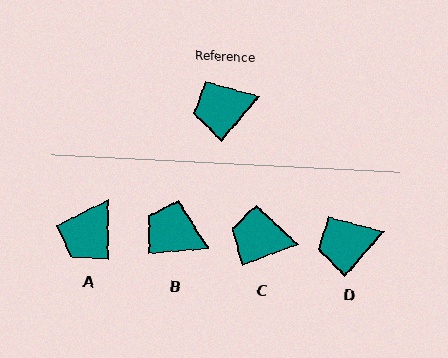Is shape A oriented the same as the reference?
No, it is off by about 41 degrees.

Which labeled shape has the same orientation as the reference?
D.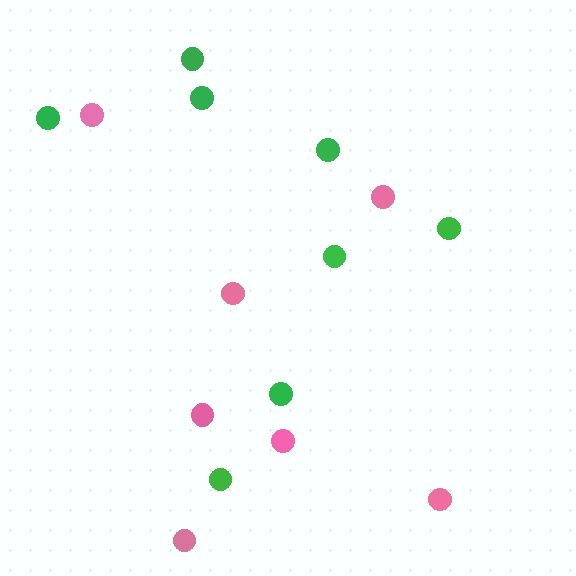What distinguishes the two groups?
There are 2 groups: one group of green circles (8) and one group of pink circles (7).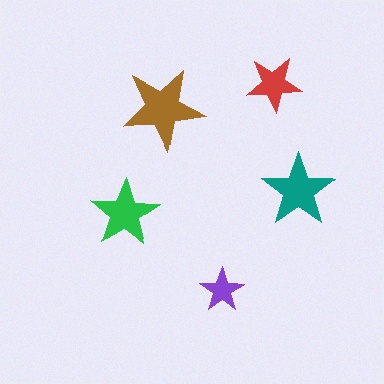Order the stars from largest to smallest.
the brown one, the teal one, the green one, the red one, the purple one.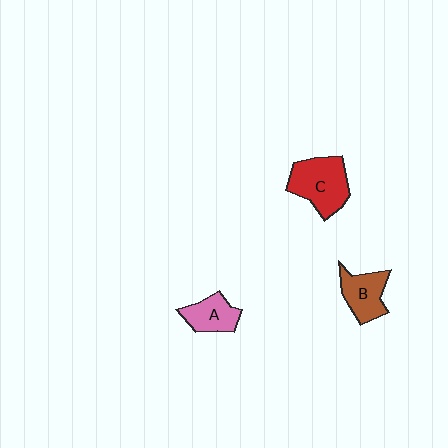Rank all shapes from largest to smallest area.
From largest to smallest: C (red), B (brown), A (pink).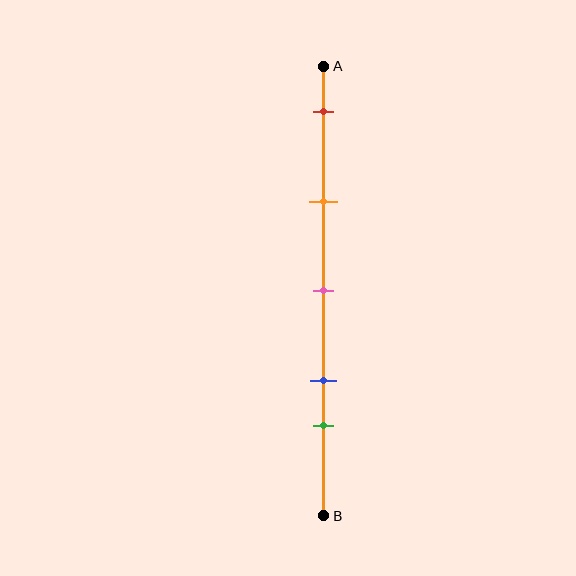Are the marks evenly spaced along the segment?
No, the marks are not evenly spaced.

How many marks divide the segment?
There are 5 marks dividing the segment.